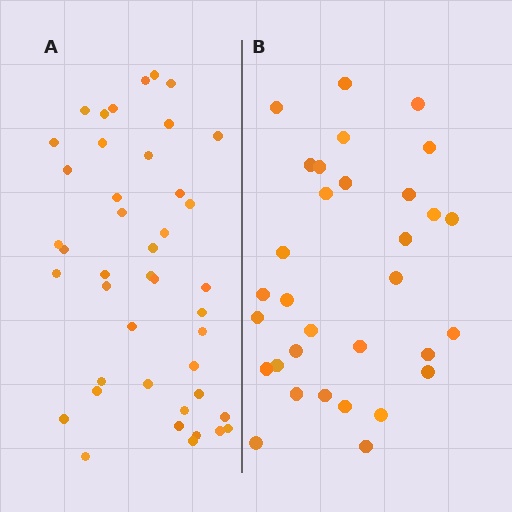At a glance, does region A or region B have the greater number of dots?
Region A (the left region) has more dots.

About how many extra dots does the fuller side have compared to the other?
Region A has roughly 12 or so more dots than region B.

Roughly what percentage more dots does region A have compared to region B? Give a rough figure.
About 35% more.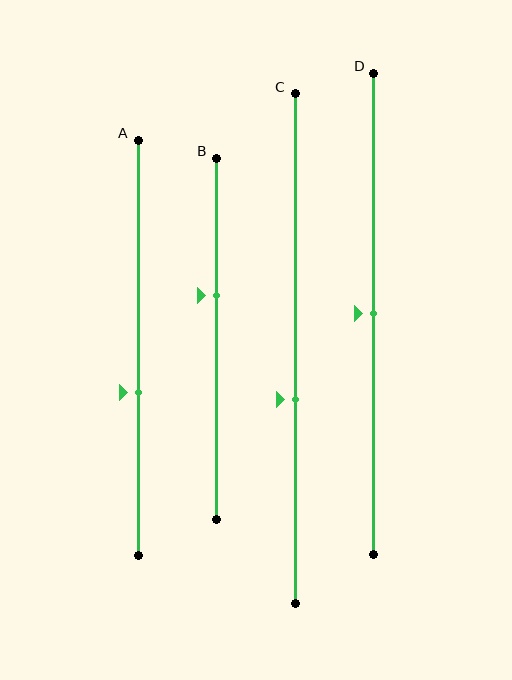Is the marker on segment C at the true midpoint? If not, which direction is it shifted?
No, the marker on segment C is shifted downward by about 10% of the segment length.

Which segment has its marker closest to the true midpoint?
Segment D has its marker closest to the true midpoint.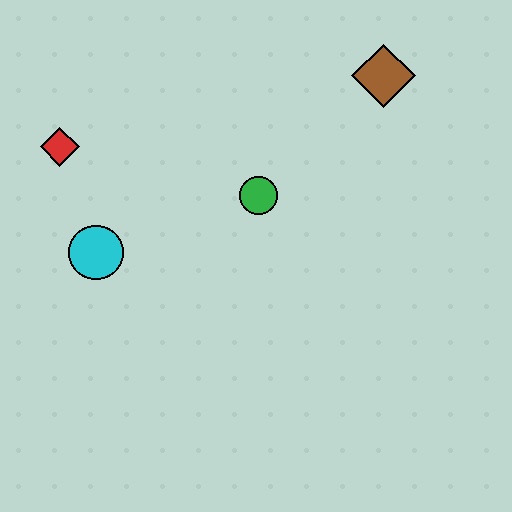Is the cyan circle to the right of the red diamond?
Yes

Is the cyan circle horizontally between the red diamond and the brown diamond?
Yes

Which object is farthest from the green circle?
The red diamond is farthest from the green circle.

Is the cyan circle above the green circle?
No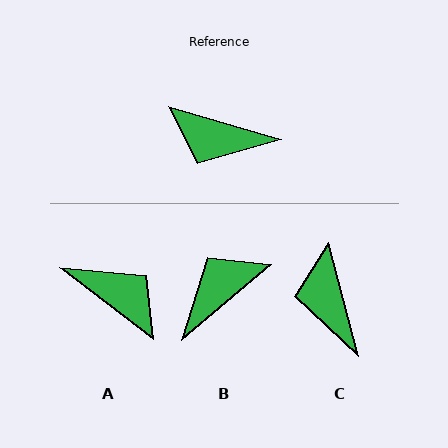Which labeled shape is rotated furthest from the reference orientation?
A, about 159 degrees away.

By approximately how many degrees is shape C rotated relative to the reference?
Approximately 59 degrees clockwise.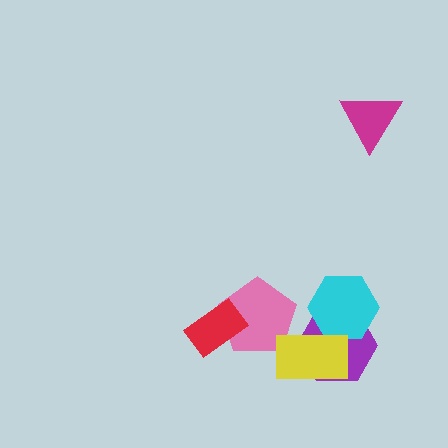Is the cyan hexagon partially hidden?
Yes, it is partially covered by another shape.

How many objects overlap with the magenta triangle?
0 objects overlap with the magenta triangle.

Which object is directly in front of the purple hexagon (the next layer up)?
The cyan hexagon is directly in front of the purple hexagon.